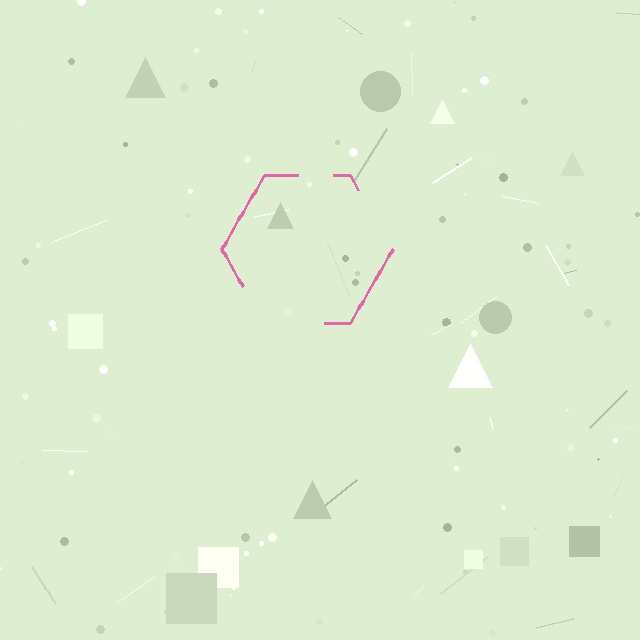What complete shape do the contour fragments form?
The contour fragments form a hexagon.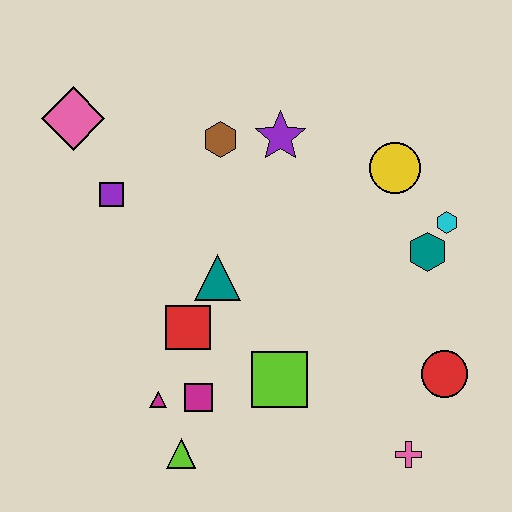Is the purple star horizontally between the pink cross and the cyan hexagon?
No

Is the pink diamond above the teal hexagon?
Yes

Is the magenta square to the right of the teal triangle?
No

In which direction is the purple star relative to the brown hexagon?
The purple star is to the right of the brown hexagon.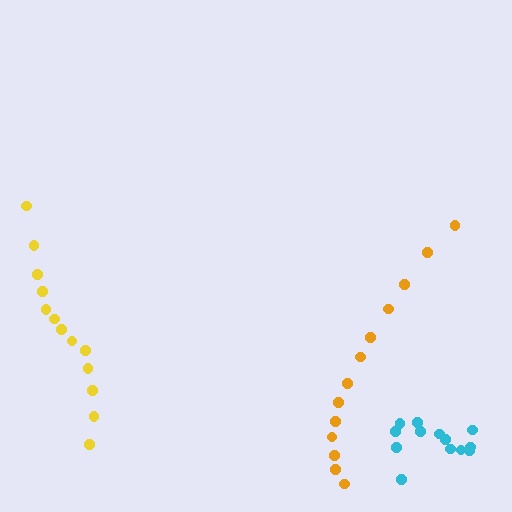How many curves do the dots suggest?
There are 3 distinct paths.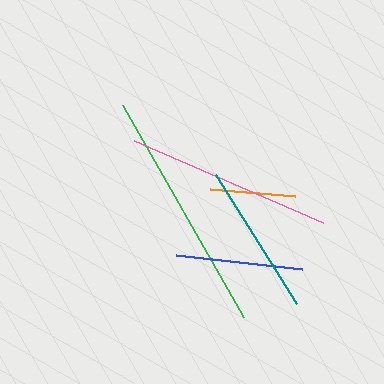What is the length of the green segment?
The green segment is approximately 244 pixels long.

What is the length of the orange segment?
The orange segment is approximately 86 pixels long.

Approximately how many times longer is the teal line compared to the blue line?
The teal line is approximately 1.2 times the length of the blue line.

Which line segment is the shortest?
The orange line is the shortest at approximately 86 pixels.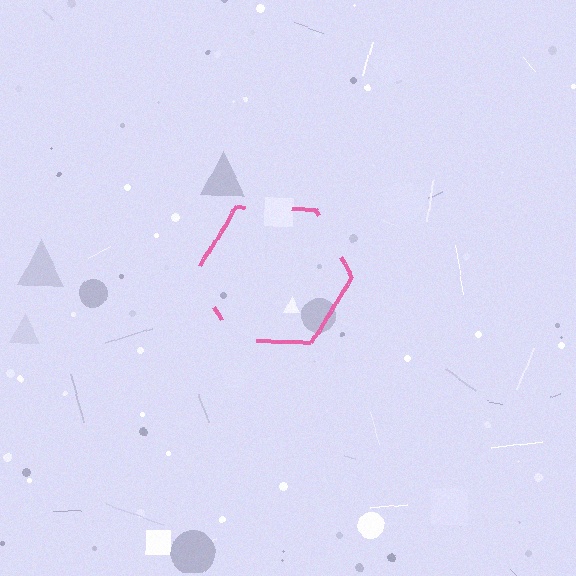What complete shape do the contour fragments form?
The contour fragments form a hexagon.